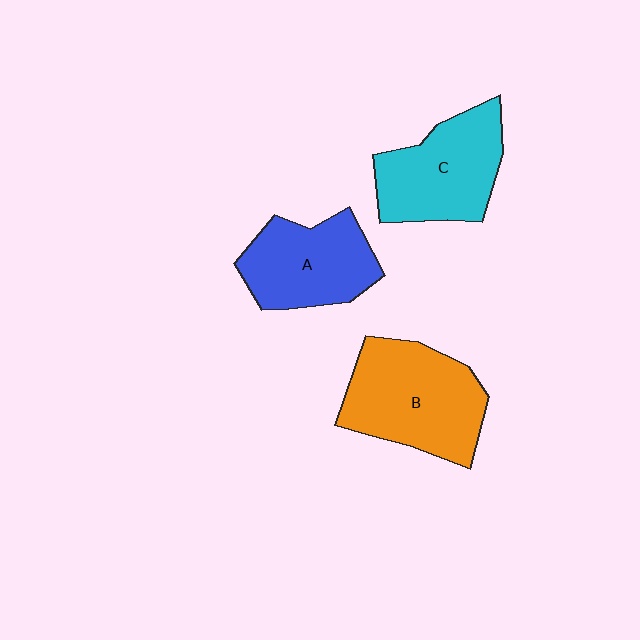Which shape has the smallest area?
Shape A (blue).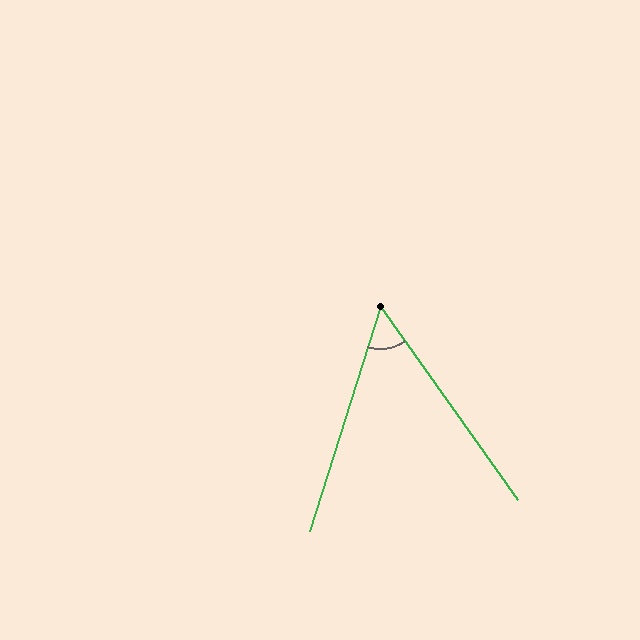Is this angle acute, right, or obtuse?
It is acute.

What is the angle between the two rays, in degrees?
Approximately 53 degrees.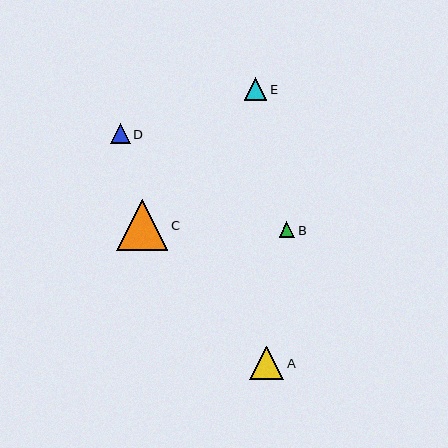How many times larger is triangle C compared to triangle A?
Triangle C is approximately 1.5 times the size of triangle A.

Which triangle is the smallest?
Triangle B is the smallest with a size of approximately 16 pixels.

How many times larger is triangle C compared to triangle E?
Triangle C is approximately 2.3 times the size of triangle E.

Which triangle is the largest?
Triangle C is the largest with a size of approximately 51 pixels.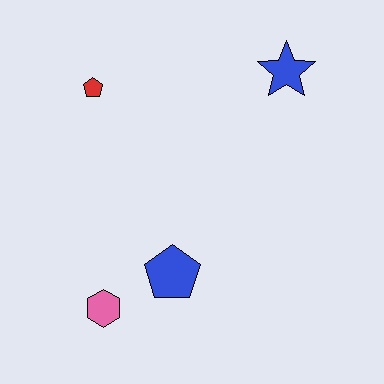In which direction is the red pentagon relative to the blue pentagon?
The red pentagon is above the blue pentagon.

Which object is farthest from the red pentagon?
The pink hexagon is farthest from the red pentagon.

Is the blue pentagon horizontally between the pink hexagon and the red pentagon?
No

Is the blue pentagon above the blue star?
No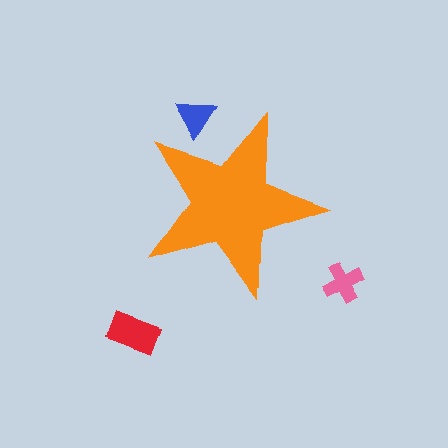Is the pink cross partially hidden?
No, the pink cross is fully visible.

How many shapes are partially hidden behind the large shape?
1 shape is partially hidden.